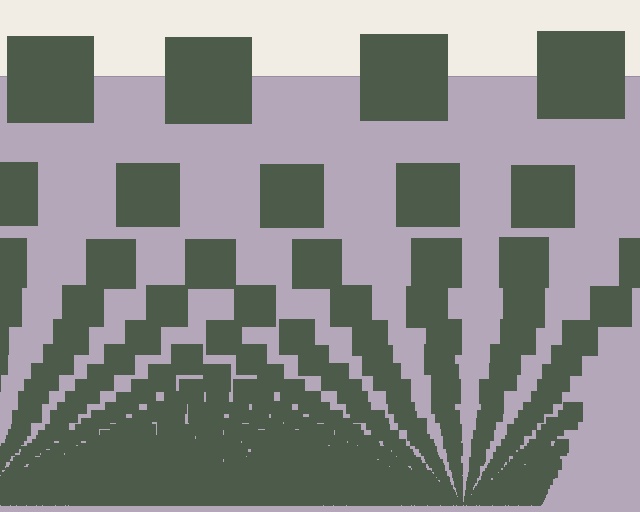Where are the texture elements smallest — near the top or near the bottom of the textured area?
Near the bottom.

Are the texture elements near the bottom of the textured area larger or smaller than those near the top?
Smaller. The gradient is inverted — elements near the bottom are smaller and denser.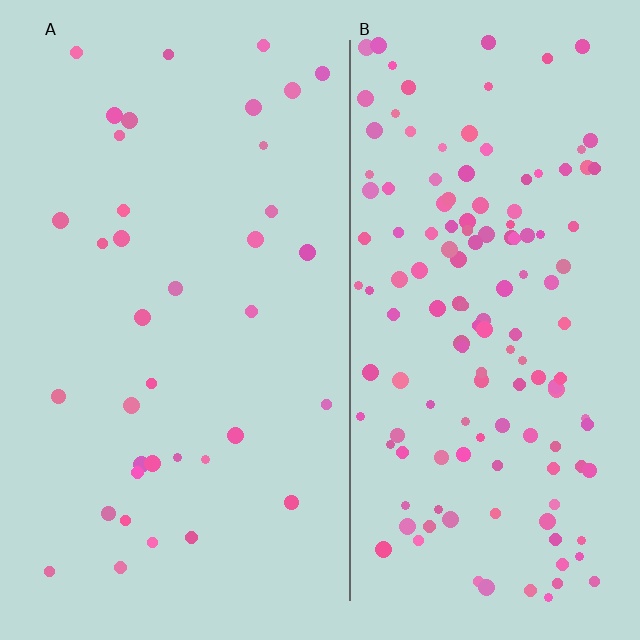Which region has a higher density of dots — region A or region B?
B (the right).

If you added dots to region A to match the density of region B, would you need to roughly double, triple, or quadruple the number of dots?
Approximately quadruple.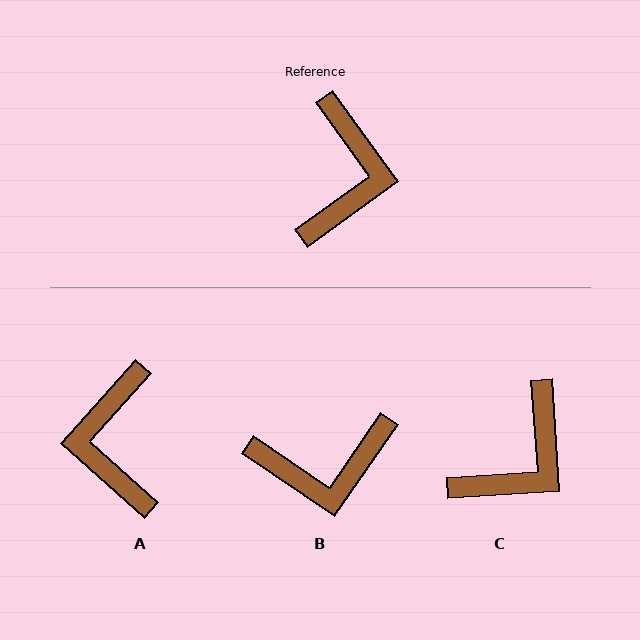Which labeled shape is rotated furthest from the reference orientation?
A, about 168 degrees away.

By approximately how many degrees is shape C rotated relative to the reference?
Approximately 32 degrees clockwise.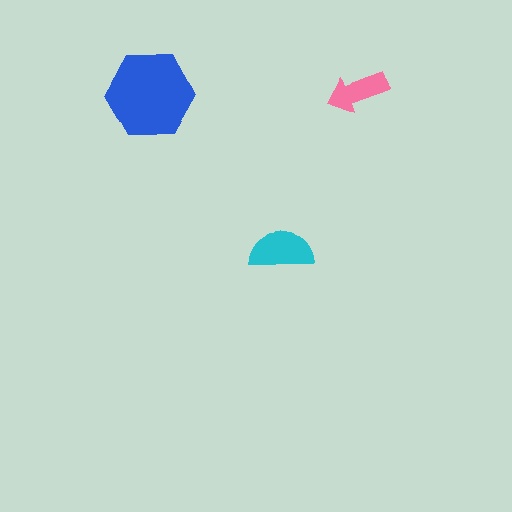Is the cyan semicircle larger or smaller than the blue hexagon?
Smaller.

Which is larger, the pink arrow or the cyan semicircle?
The cyan semicircle.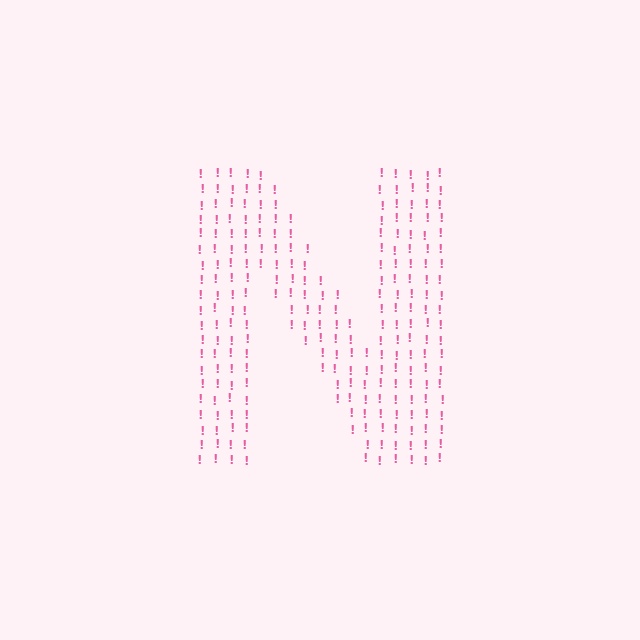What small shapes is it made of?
It is made of small exclamation marks.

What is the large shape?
The large shape is the letter N.